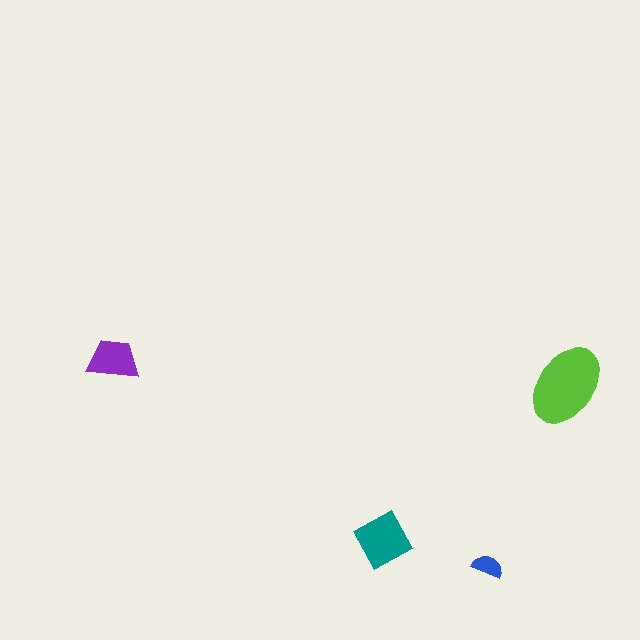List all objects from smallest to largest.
The blue semicircle, the purple trapezoid, the teal diamond, the lime ellipse.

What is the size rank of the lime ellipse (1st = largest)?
1st.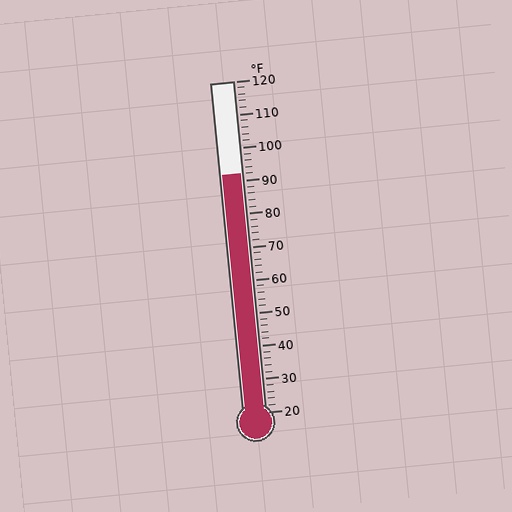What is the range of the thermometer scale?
The thermometer scale ranges from 20°F to 120°F.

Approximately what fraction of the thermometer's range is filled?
The thermometer is filled to approximately 70% of its range.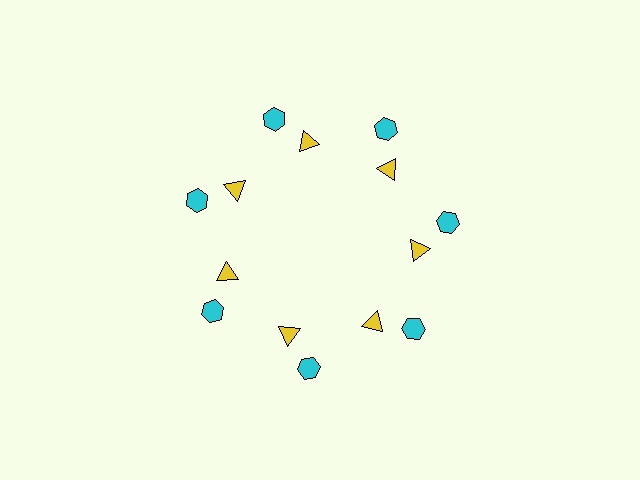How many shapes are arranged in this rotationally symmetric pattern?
There are 14 shapes, arranged in 7 groups of 2.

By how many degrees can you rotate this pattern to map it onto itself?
The pattern maps onto itself every 51 degrees of rotation.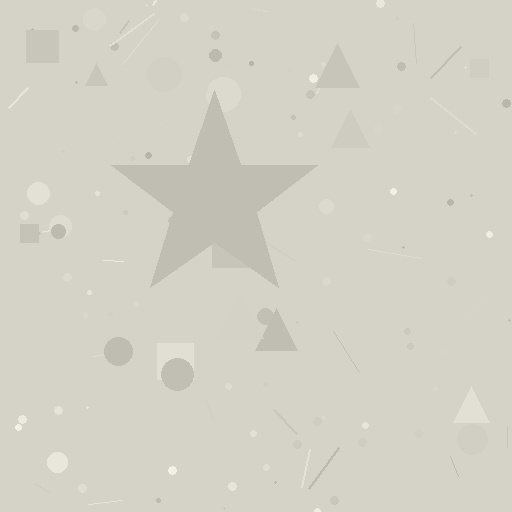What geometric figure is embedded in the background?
A star is embedded in the background.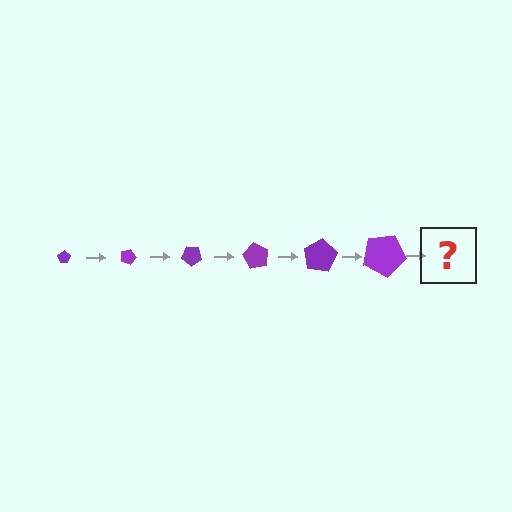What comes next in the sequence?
The next element should be a pentagon, larger than the previous one and rotated 120 degrees from the start.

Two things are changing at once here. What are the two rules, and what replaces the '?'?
The two rules are that the pentagon grows larger each step and it rotates 20 degrees each step. The '?' should be a pentagon, larger than the previous one and rotated 120 degrees from the start.